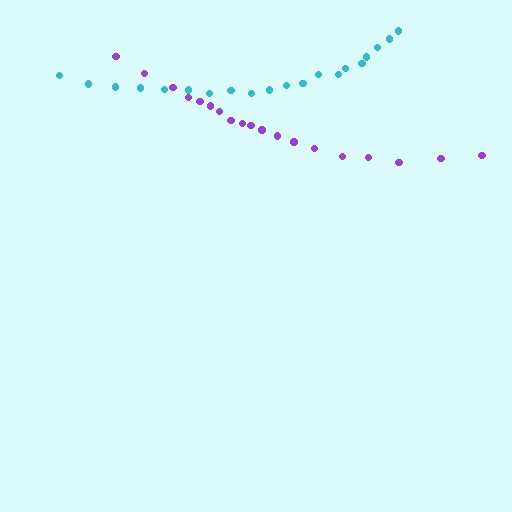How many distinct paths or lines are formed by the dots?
There are 2 distinct paths.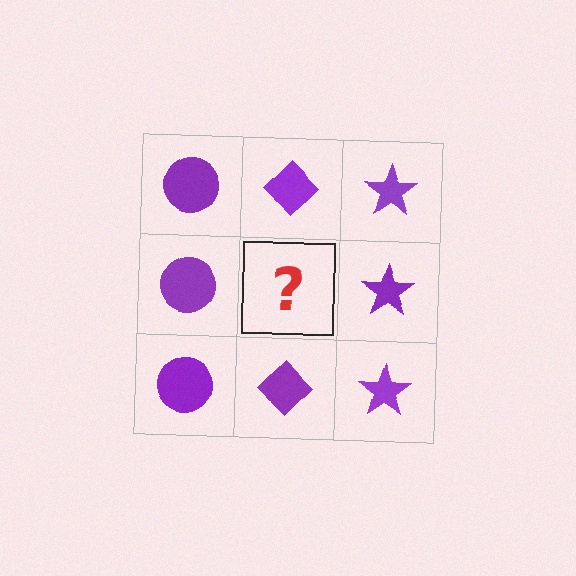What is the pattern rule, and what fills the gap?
The rule is that each column has a consistent shape. The gap should be filled with a purple diamond.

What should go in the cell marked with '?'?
The missing cell should contain a purple diamond.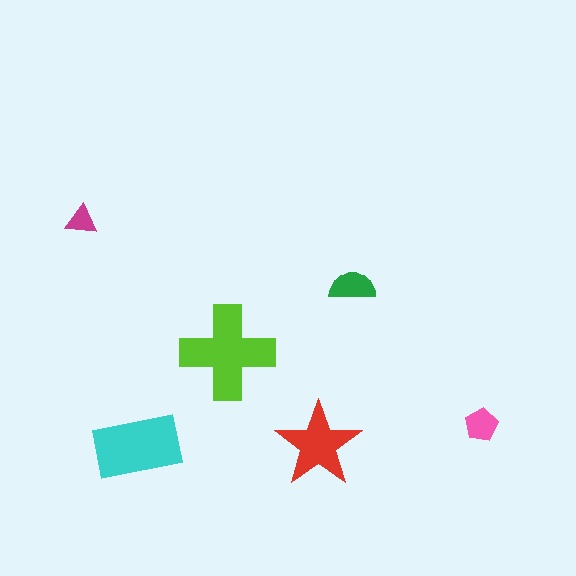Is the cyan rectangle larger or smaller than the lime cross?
Smaller.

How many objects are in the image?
There are 6 objects in the image.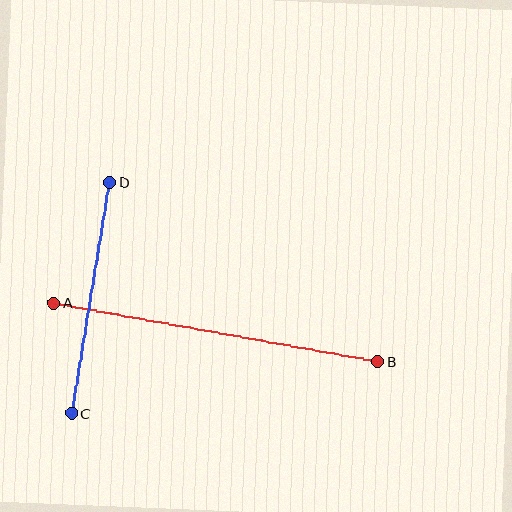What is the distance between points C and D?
The distance is approximately 234 pixels.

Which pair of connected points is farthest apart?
Points A and B are farthest apart.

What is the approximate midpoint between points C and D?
The midpoint is at approximately (90, 298) pixels.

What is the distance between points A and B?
The distance is approximately 329 pixels.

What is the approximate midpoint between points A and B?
The midpoint is at approximately (216, 332) pixels.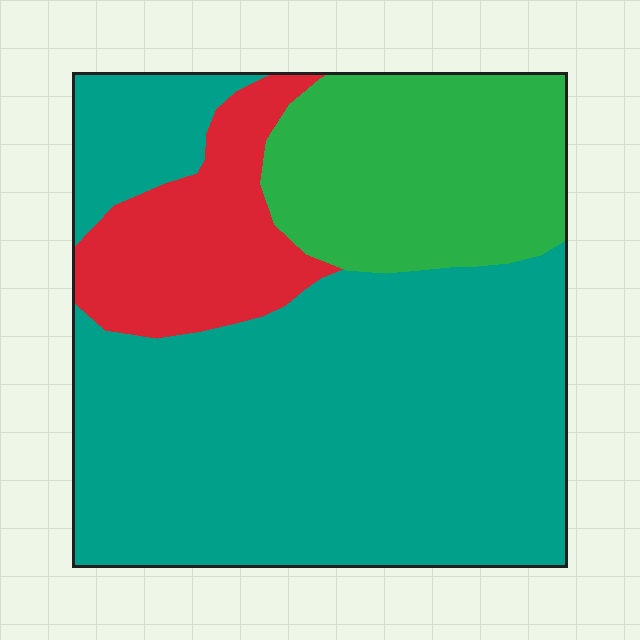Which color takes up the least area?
Red, at roughly 15%.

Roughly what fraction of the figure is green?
Green takes up about one quarter (1/4) of the figure.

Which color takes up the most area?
Teal, at roughly 65%.